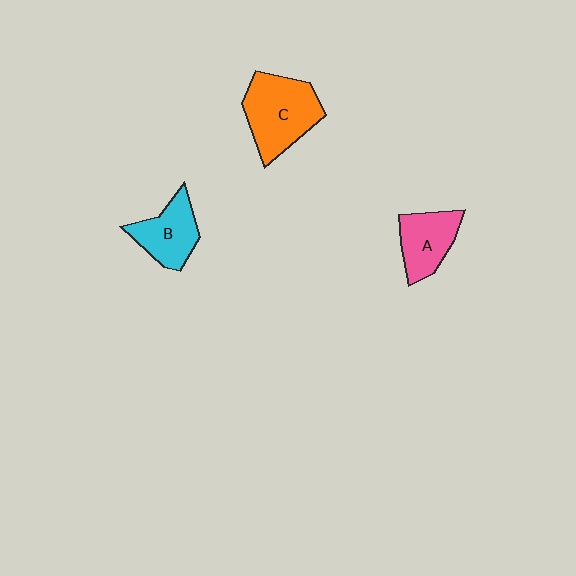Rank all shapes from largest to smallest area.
From largest to smallest: C (orange), B (cyan), A (pink).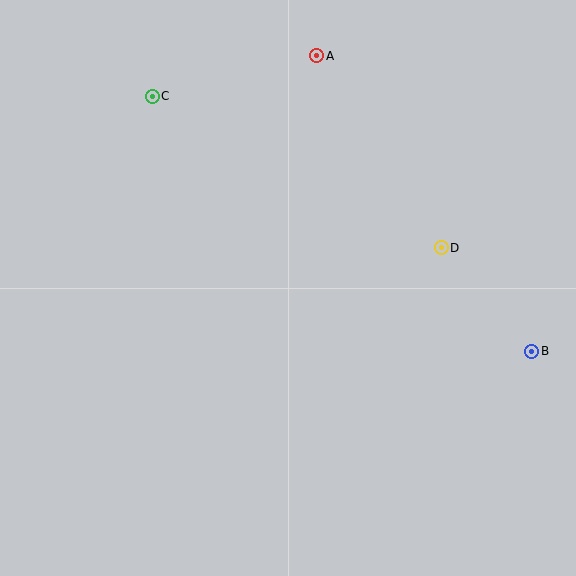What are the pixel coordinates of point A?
Point A is at (317, 56).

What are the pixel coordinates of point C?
Point C is at (152, 96).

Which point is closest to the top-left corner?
Point C is closest to the top-left corner.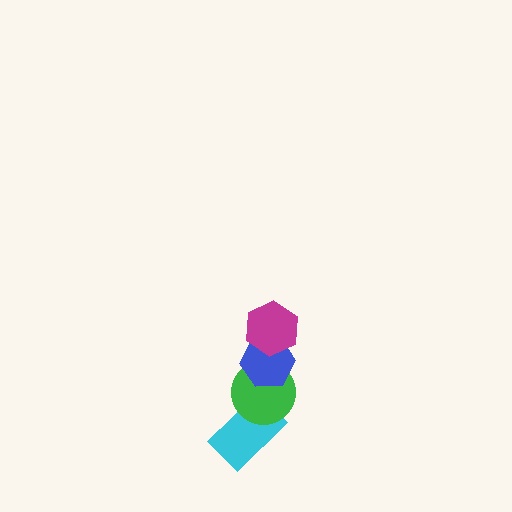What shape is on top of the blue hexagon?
The magenta hexagon is on top of the blue hexagon.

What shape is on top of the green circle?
The blue hexagon is on top of the green circle.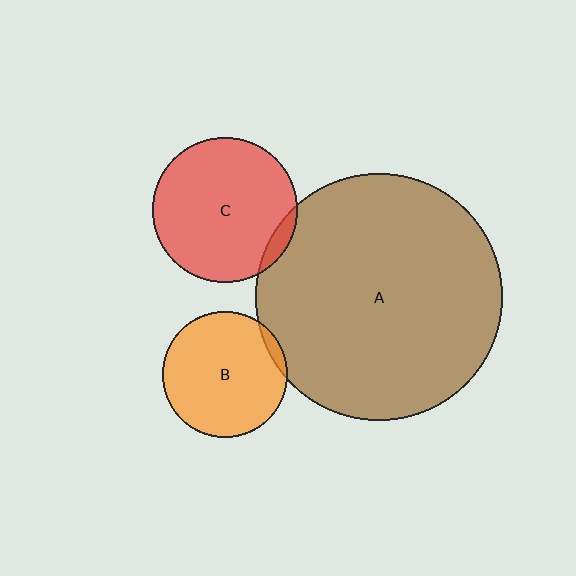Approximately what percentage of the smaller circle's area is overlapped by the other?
Approximately 5%.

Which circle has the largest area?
Circle A (brown).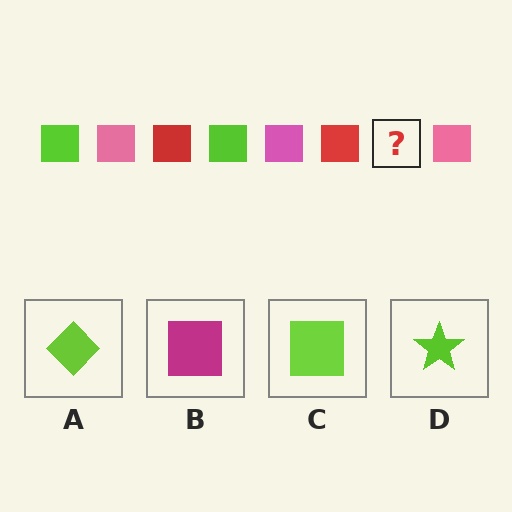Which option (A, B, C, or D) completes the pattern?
C.